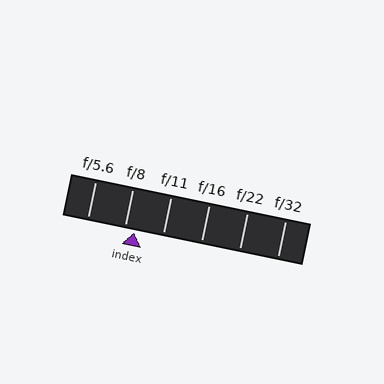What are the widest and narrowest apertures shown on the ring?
The widest aperture shown is f/5.6 and the narrowest is f/32.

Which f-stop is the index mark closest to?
The index mark is closest to f/8.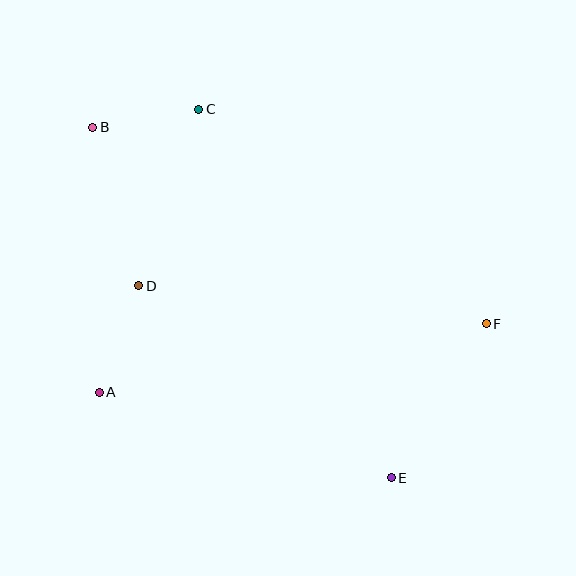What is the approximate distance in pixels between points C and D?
The distance between C and D is approximately 186 pixels.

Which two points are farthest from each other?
Points B and E are farthest from each other.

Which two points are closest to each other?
Points B and C are closest to each other.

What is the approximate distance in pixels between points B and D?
The distance between B and D is approximately 165 pixels.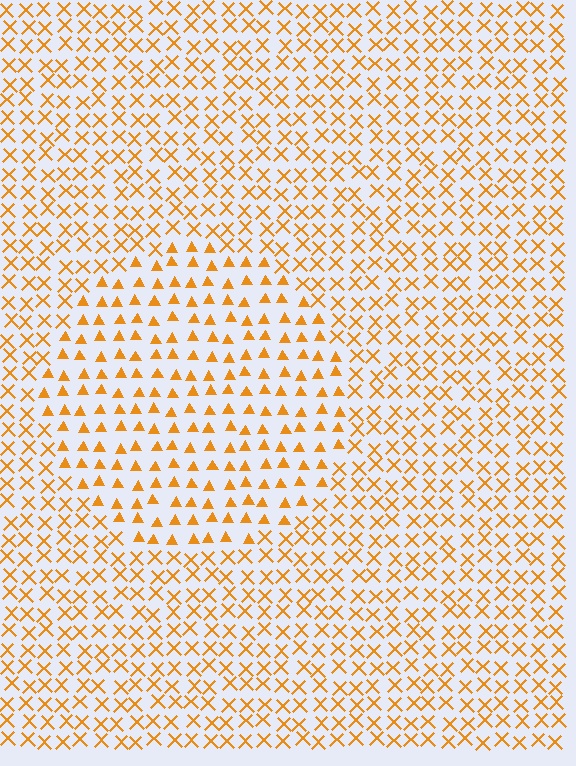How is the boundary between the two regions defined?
The boundary is defined by a change in element shape: triangles inside vs. X marks outside. All elements share the same color and spacing.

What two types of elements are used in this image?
The image uses triangles inside the circle region and X marks outside it.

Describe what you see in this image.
The image is filled with small orange elements arranged in a uniform grid. A circle-shaped region contains triangles, while the surrounding area contains X marks. The boundary is defined purely by the change in element shape.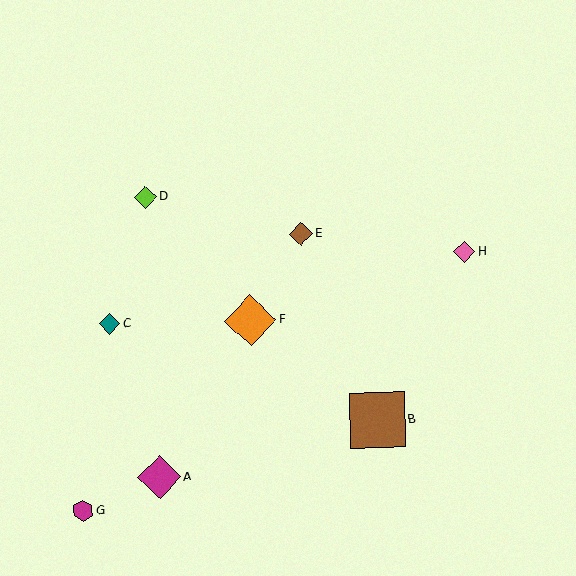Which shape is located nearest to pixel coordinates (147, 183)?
The lime diamond (labeled D) at (145, 197) is nearest to that location.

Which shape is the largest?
The brown square (labeled B) is the largest.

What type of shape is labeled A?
Shape A is a magenta diamond.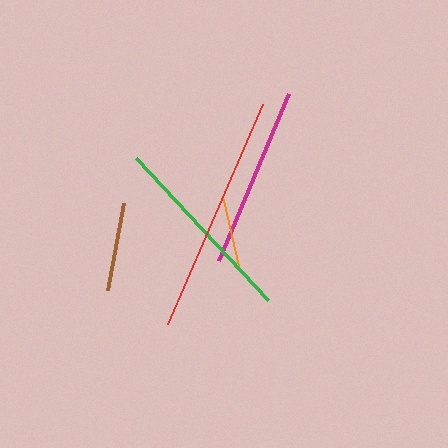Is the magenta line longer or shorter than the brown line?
The magenta line is longer than the brown line.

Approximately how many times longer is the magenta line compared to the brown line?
The magenta line is approximately 2.1 times the length of the brown line.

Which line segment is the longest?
The red line is the longest at approximately 239 pixels.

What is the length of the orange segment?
The orange segment is approximately 76 pixels long.